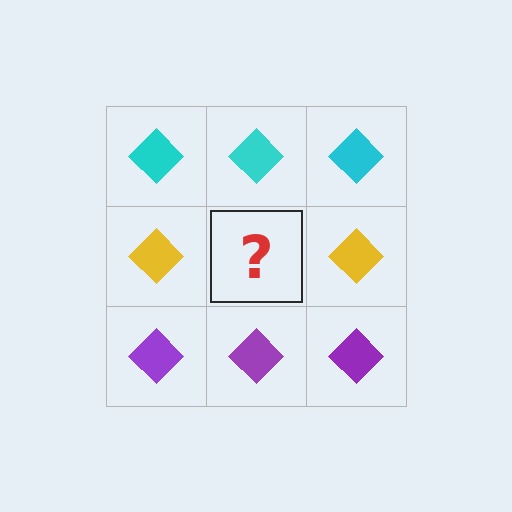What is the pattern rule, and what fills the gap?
The rule is that each row has a consistent color. The gap should be filled with a yellow diamond.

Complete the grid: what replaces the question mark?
The question mark should be replaced with a yellow diamond.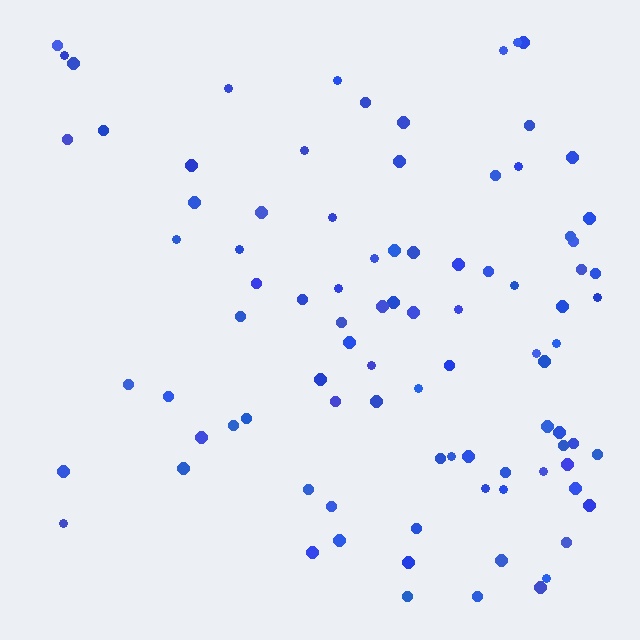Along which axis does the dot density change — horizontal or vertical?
Horizontal.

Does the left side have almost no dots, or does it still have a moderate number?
Still a moderate number, just noticeably fewer than the right.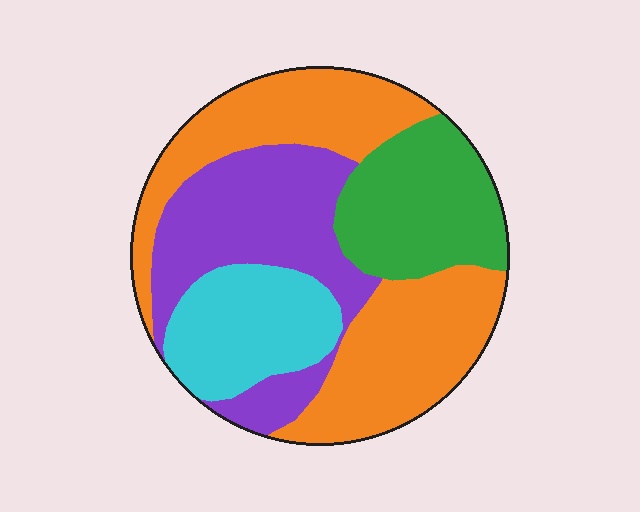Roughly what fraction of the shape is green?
Green covers 19% of the shape.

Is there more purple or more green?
Purple.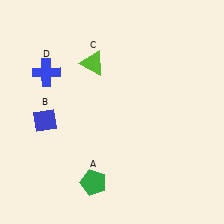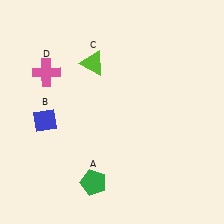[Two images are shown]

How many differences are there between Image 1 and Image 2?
There is 1 difference between the two images.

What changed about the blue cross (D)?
In Image 1, D is blue. In Image 2, it changed to pink.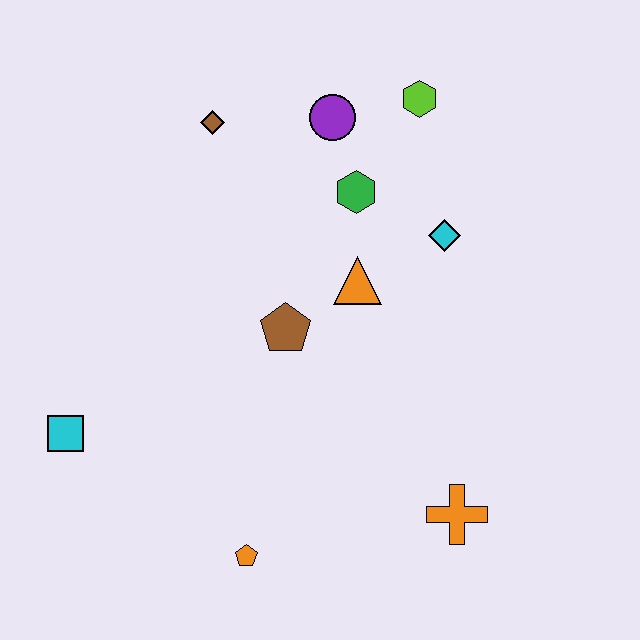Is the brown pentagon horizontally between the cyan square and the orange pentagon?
No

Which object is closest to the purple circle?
The green hexagon is closest to the purple circle.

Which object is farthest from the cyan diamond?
The cyan square is farthest from the cyan diamond.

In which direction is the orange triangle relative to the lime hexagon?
The orange triangle is below the lime hexagon.